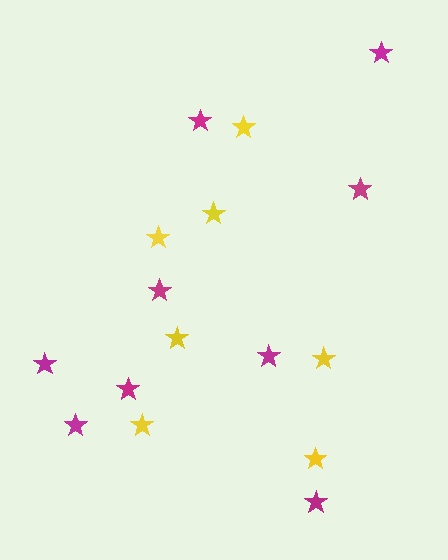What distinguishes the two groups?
There are 2 groups: one group of yellow stars (7) and one group of magenta stars (9).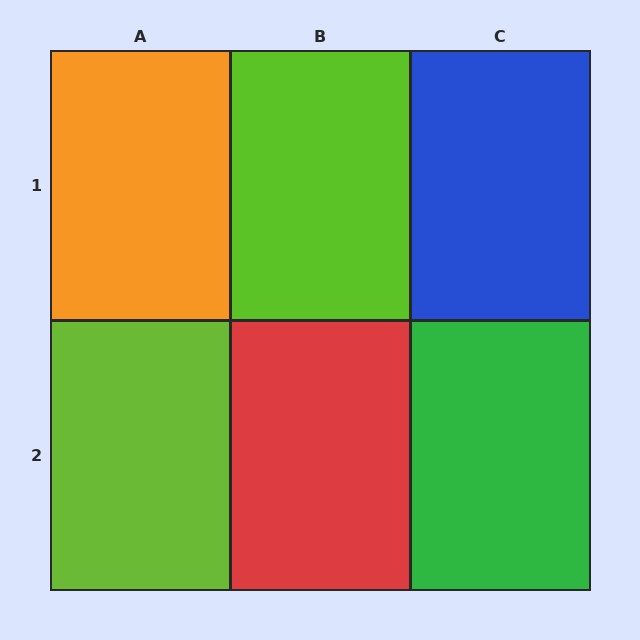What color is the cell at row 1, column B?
Lime.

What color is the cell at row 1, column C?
Blue.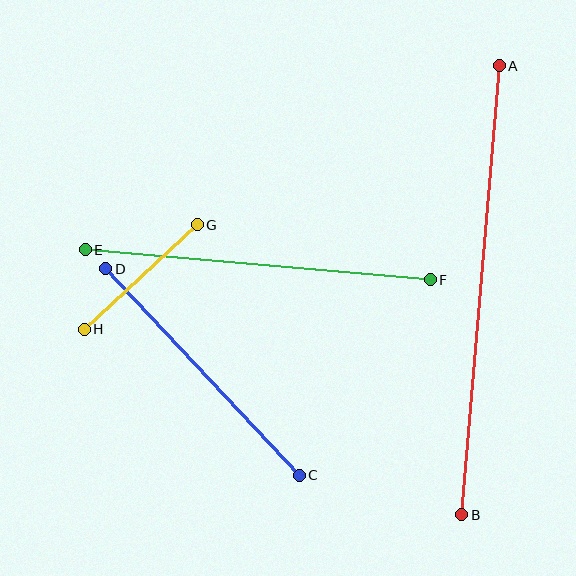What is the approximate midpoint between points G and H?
The midpoint is at approximately (141, 277) pixels.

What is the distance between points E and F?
The distance is approximately 346 pixels.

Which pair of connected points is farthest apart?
Points A and B are farthest apart.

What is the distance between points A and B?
The distance is approximately 451 pixels.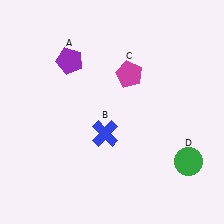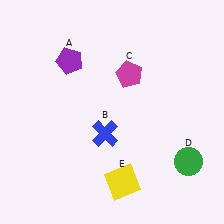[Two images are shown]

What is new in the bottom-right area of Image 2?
A yellow square (E) was added in the bottom-right area of Image 2.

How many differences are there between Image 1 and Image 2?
There is 1 difference between the two images.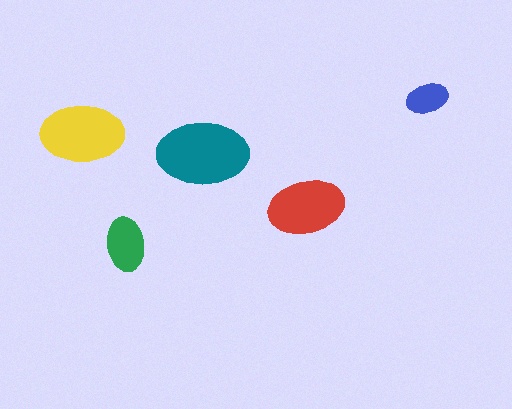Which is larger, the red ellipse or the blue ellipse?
The red one.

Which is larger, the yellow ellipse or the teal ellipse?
The teal one.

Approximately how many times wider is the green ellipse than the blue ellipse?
About 1.5 times wider.